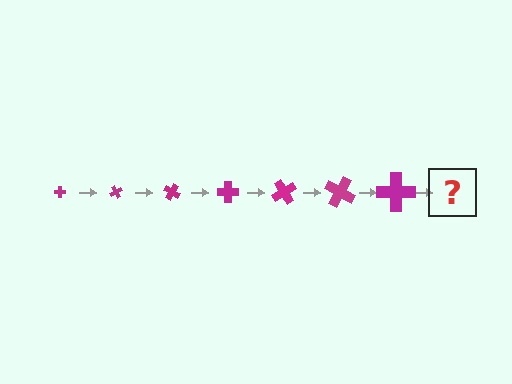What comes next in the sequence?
The next element should be a cross, larger than the previous one and rotated 420 degrees from the start.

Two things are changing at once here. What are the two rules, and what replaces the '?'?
The two rules are that the cross grows larger each step and it rotates 60 degrees each step. The '?' should be a cross, larger than the previous one and rotated 420 degrees from the start.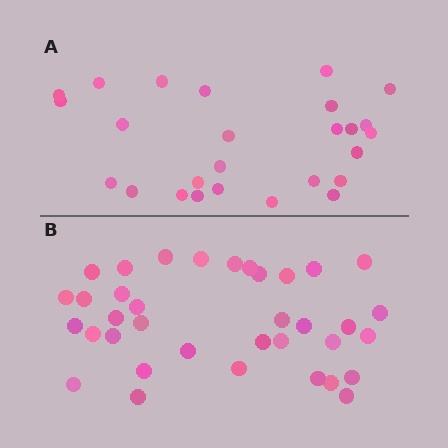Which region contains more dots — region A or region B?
Region B (the bottom region) has more dots.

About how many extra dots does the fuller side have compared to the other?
Region B has roughly 10 or so more dots than region A.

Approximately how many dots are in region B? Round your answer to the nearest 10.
About 40 dots. (The exact count is 36, which rounds to 40.)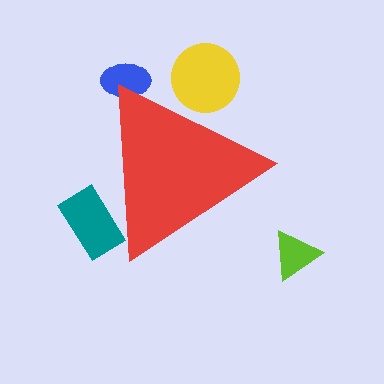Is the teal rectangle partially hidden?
Yes, the teal rectangle is partially hidden behind the red triangle.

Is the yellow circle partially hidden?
Yes, the yellow circle is partially hidden behind the red triangle.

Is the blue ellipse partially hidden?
Yes, the blue ellipse is partially hidden behind the red triangle.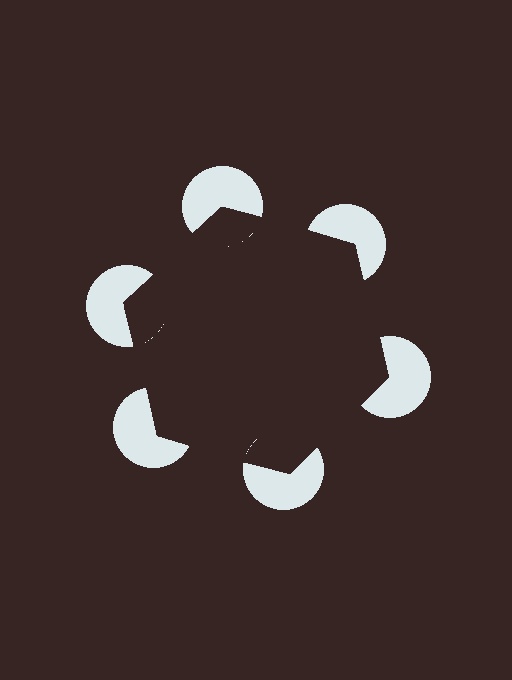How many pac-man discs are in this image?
There are 6 — one at each vertex of the illusory hexagon.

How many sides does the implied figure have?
6 sides.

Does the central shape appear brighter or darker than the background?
It typically appears slightly darker than the background, even though no actual brightness change is drawn.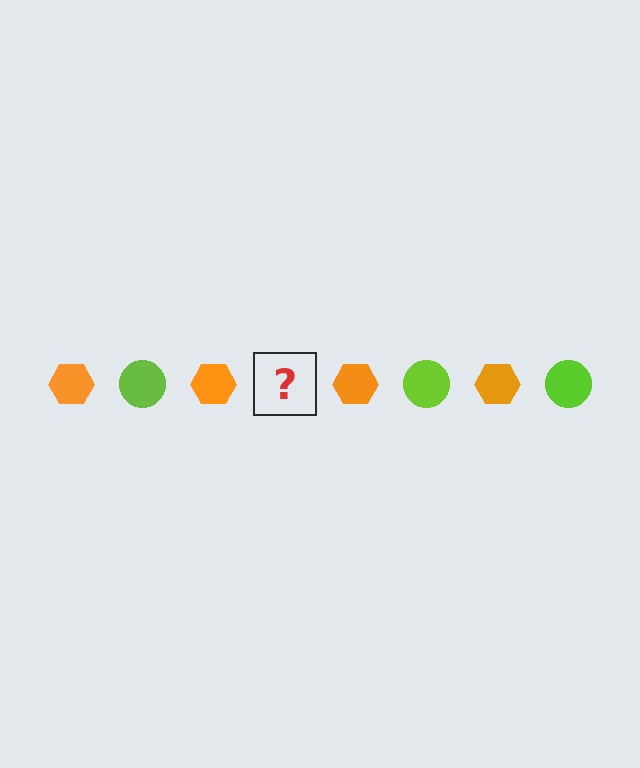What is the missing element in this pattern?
The missing element is a lime circle.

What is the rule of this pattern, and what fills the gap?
The rule is that the pattern alternates between orange hexagon and lime circle. The gap should be filled with a lime circle.